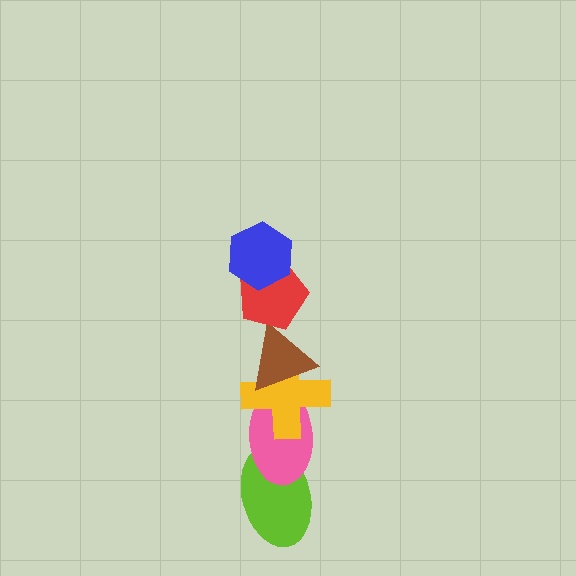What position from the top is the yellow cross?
The yellow cross is 4th from the top.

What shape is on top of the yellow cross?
The brown triangle is on top of the yellow cross.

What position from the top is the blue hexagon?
The blue hexagon is 1st from the top.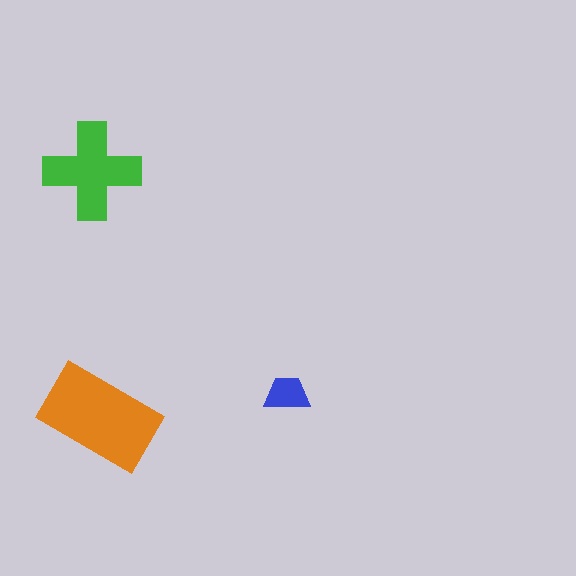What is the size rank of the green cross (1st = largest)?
2nd.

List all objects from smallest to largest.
The blue trapezoid, the green cross, the orange rectangle.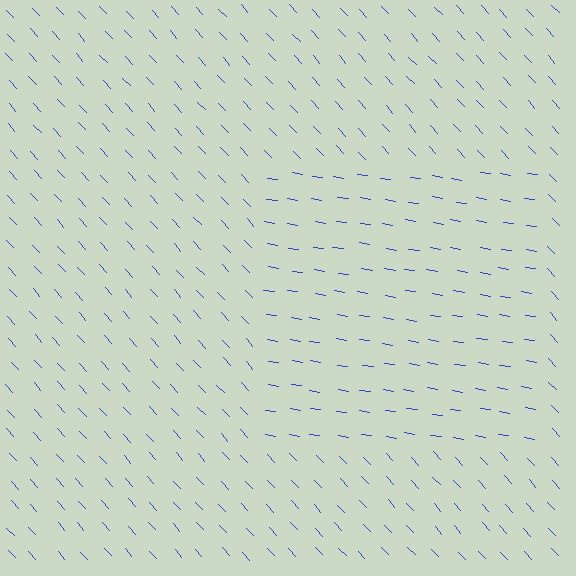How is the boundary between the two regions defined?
The boundary is defined purely by a change in line orientation (approximately 39 degrees difference). All lines are the same color and thickness.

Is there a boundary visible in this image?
Yes, there is a texture boundary formed by a change in line orientation.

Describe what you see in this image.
The image is filled with small blue line segments. A rectangle region in the image has lines oriented differently from the surrounding lines, creating a visible texture boundary.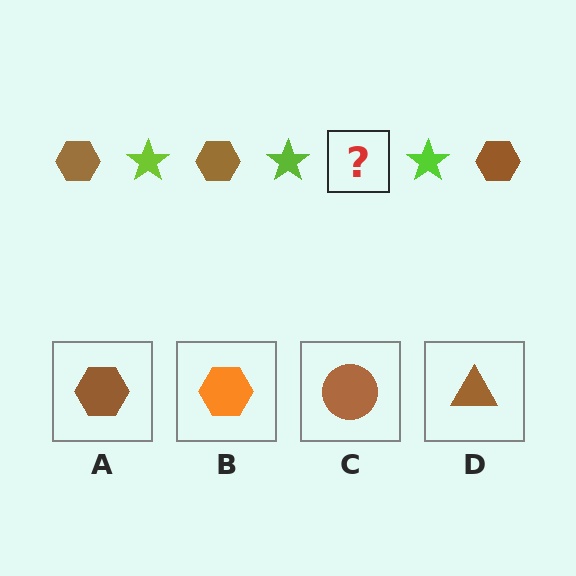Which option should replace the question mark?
Option A.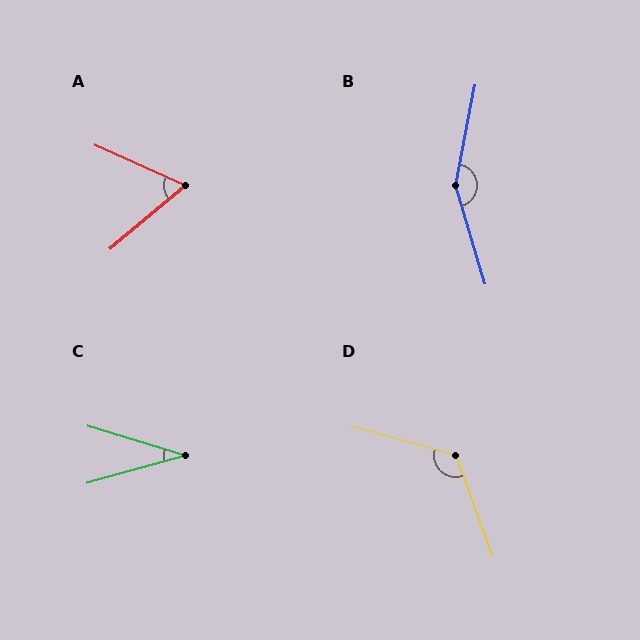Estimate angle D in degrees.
Approximately 125 degrees.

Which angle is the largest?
B, at approximately 152 degrees.